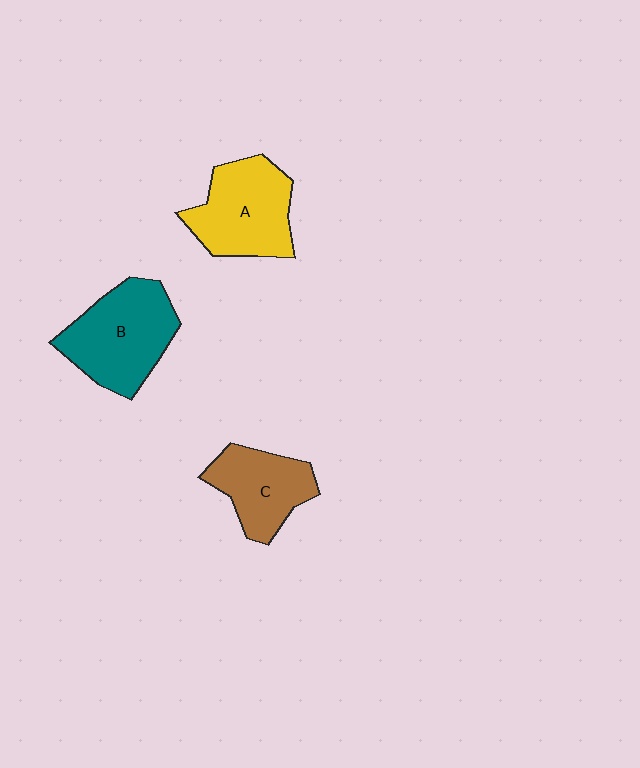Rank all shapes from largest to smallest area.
From largest to smallest: B (teal), A (yellow), C (brown).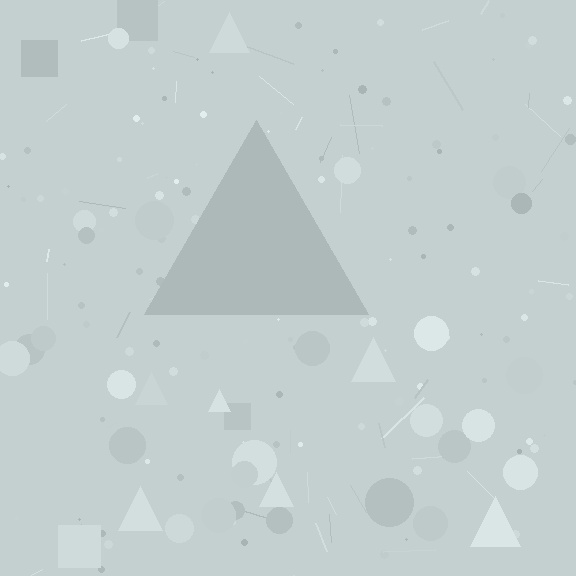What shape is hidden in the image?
A triangle is hidden in the image.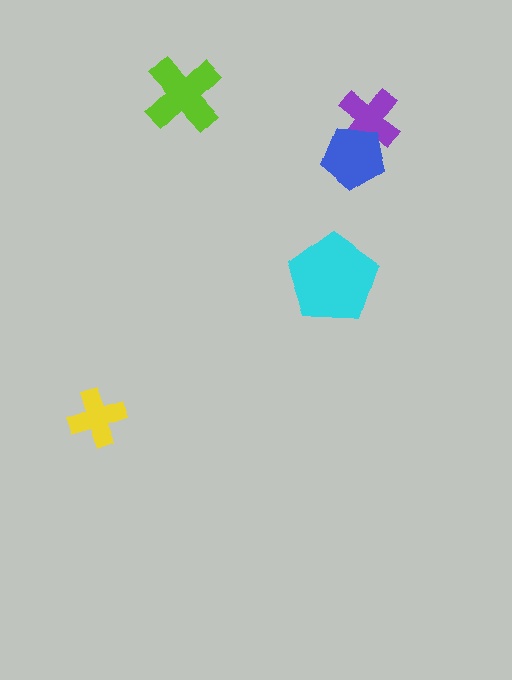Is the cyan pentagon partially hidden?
No, no other shape covers it.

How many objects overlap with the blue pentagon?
1 object overlaps with the blue pentagon.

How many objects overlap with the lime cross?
0 objects overlap with the lime cross.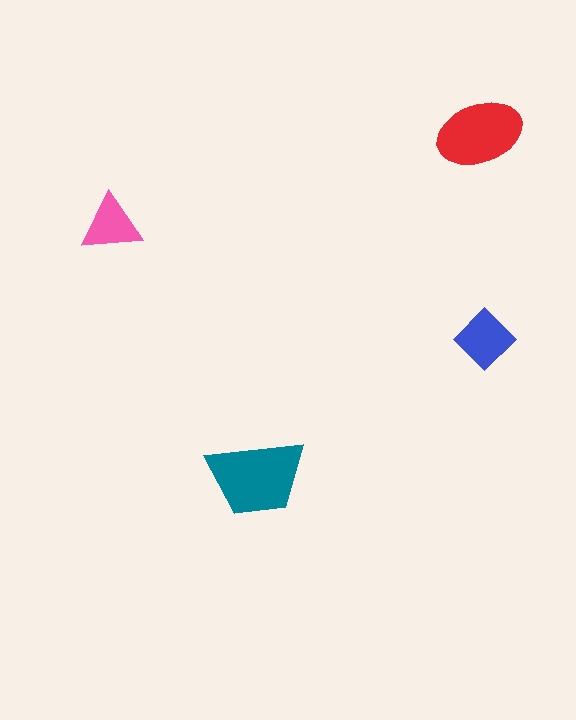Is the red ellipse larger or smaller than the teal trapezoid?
Smaller.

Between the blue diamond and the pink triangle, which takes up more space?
The blue diamond.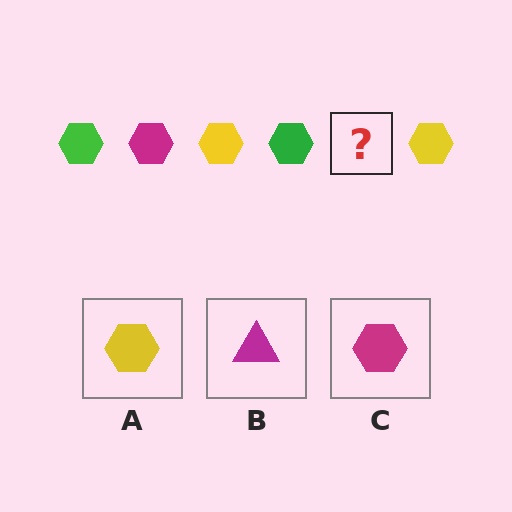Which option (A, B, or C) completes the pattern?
C.